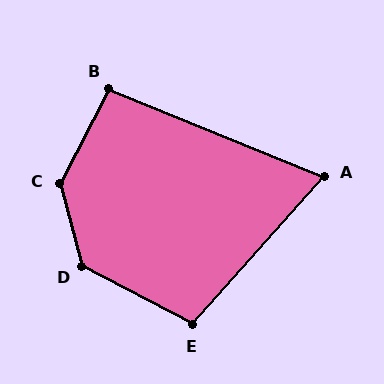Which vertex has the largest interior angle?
C, at approximately 138 degrees.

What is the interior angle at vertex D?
Approximately 133 degrees (obtuse).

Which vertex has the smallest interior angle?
A, at approximately 71 degrees.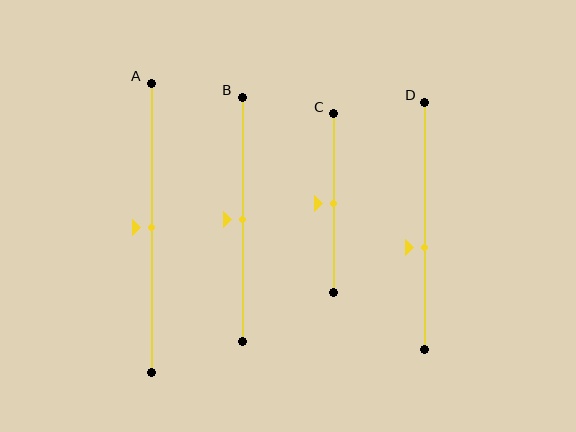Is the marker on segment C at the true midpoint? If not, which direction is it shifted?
Yes, the marker on segment C is at the true midpoint.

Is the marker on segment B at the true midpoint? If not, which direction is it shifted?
Yes, the marker on segment B is at the true midpoint.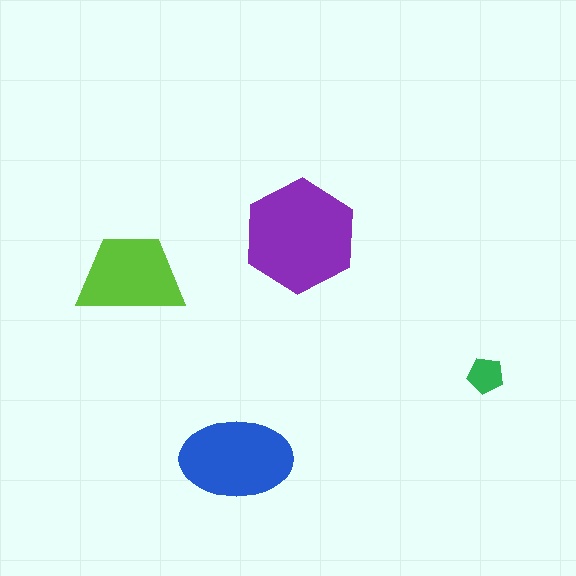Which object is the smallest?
The green pentagon.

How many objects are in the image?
There are 4 objects in the image.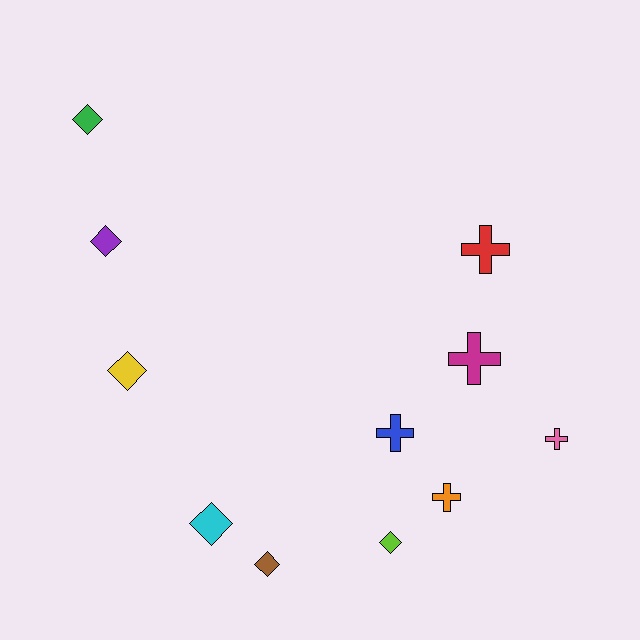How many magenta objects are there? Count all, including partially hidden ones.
There is 1 magenta object.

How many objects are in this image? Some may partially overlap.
There are 11 objects.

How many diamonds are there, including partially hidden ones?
There are 6 diamonds.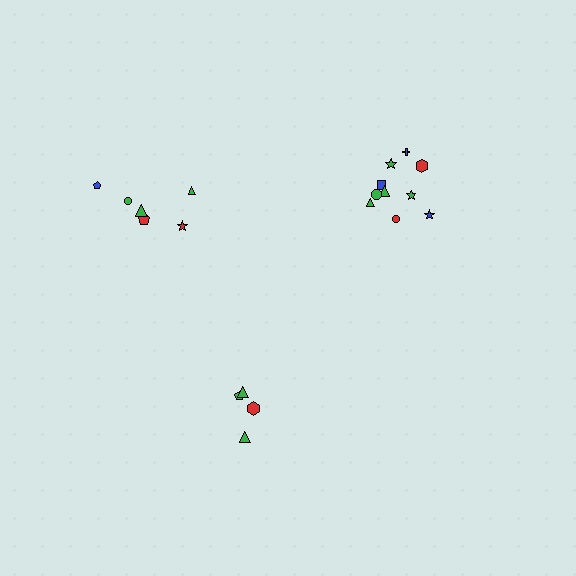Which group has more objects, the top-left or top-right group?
The top-right group.